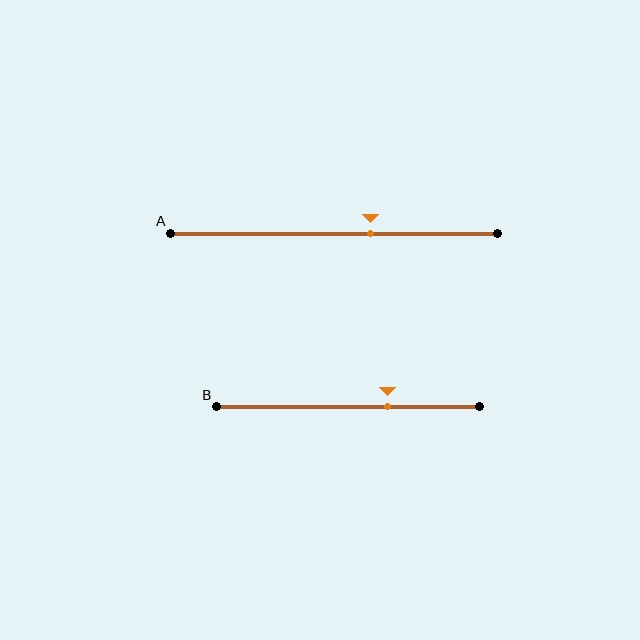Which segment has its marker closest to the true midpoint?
Segment A has its marker closest to the true midpoint.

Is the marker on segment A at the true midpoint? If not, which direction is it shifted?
No, the marker on segment A is shifted to the right by about 11% of the segment length.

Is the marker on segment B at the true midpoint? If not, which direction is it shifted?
No, the marker on segment B is shifted to the right by about 15% of the segment length.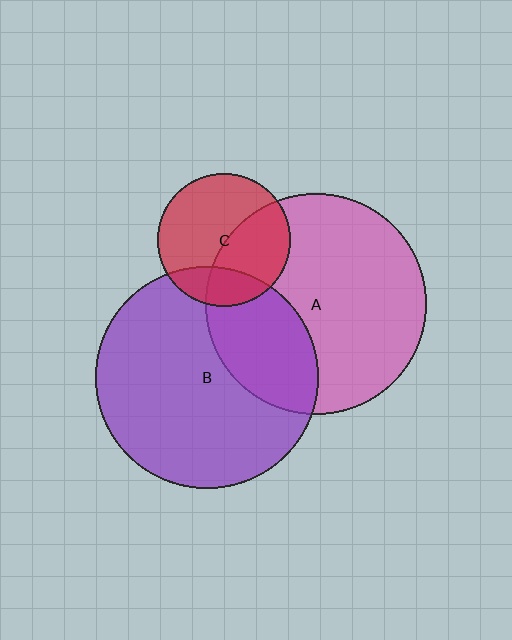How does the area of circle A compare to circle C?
Approximately 2.8 times.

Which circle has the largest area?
Circle B (purple).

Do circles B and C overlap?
Yes.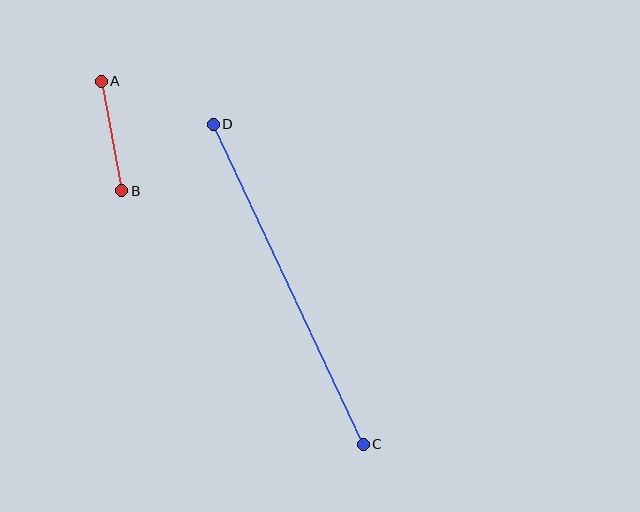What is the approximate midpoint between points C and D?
The midpoint is at approximately (288, 284) pixels.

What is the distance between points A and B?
The distance is approximately 111 pixels.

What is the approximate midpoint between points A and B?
The midpoint is at approximately (111, 136) pixels.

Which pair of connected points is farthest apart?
Points C and D are farthest apart.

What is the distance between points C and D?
The distance is approximately 354 pixels.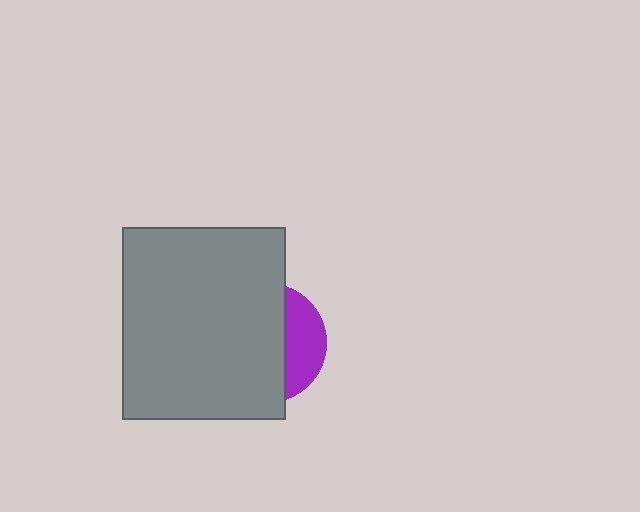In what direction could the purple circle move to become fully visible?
The purple circle could move right. That would shift it out from behind the gray rectangle entirely.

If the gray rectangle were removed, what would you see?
You would see the complete purple circle.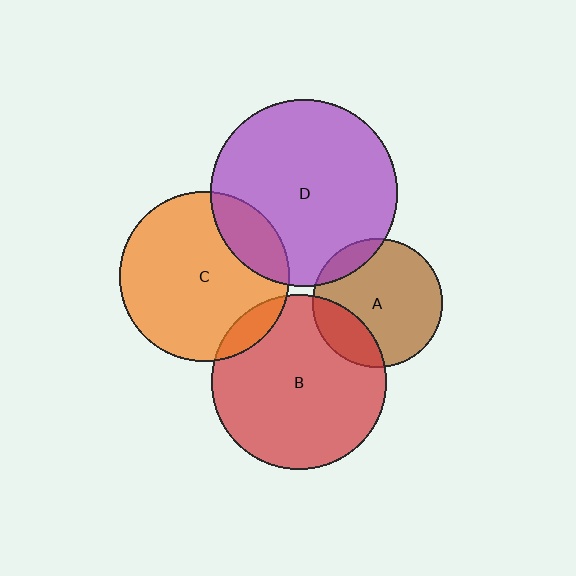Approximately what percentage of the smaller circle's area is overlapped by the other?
Approximately 20%.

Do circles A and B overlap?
Yes.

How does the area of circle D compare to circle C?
Approximately 1.2 times.